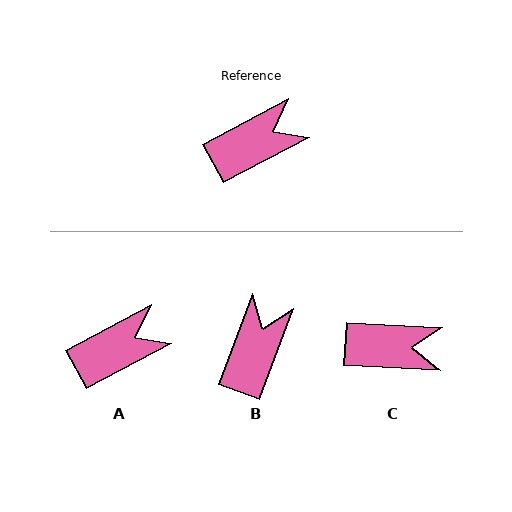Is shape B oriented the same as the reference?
No, it is off by about 41 degrees.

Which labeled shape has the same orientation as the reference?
A.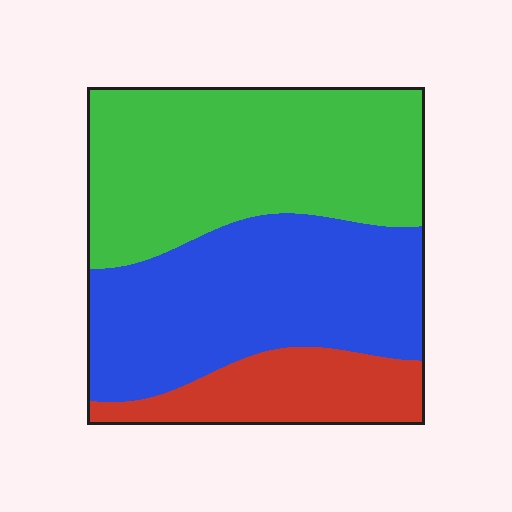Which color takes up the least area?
Red, at roughly 15%.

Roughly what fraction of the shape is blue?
Blue covers 40% of the shape.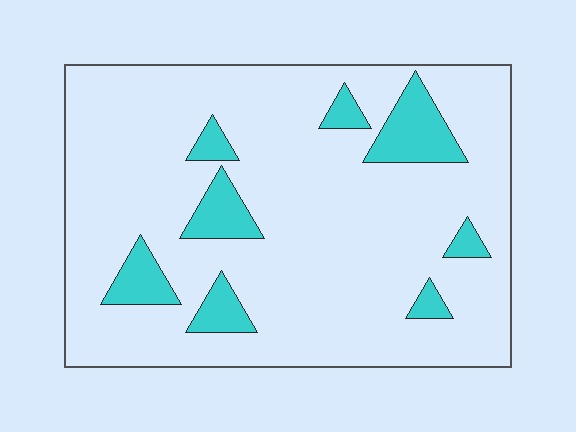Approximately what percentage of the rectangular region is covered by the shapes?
Approximately 15%.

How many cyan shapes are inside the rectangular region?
8.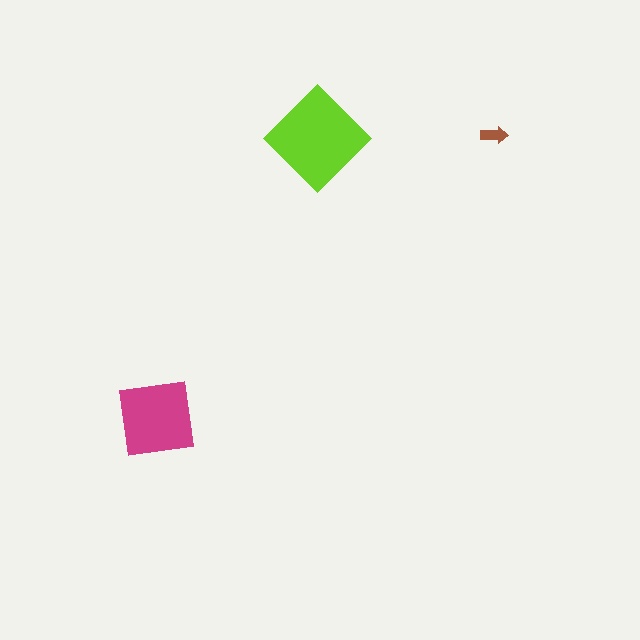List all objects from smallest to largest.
The brown arrow, the magenta square, the lime diamond.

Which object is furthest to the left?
The magenta square is leftmost.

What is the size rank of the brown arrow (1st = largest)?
3rd.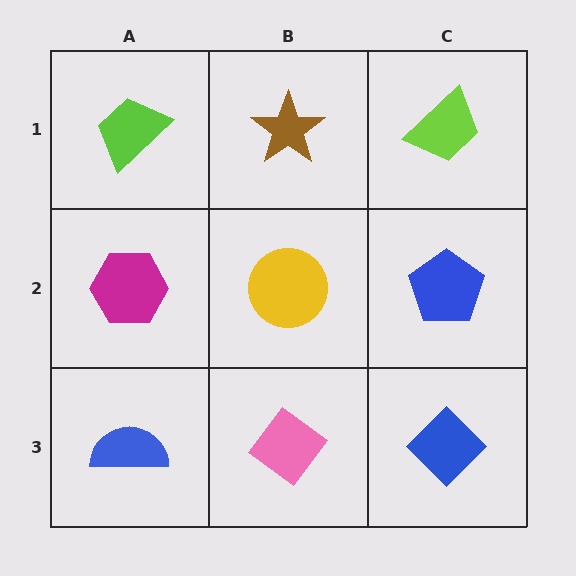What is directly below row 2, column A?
A blue semicircle.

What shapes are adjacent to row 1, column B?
A yellow circle (row 2, column B), a lime trapezoid (row 1, column A), a lime trapezoid (row 1, column C).